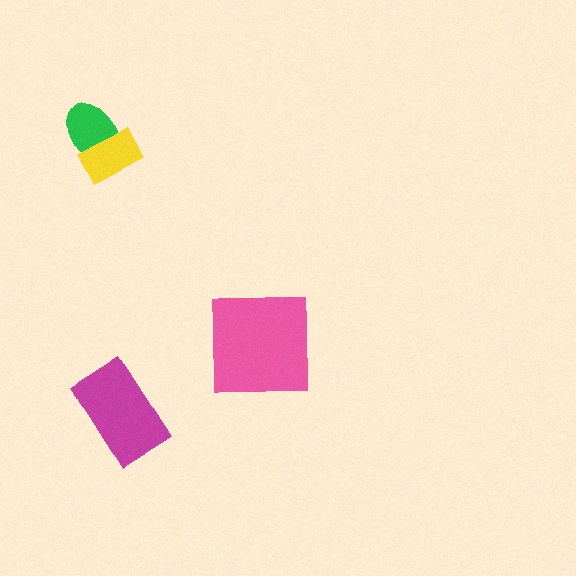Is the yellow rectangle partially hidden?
No, no other shape covers it.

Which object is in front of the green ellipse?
The yellow rectangle is in front of the green ellipse.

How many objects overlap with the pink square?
0 objects overlap with the pink square.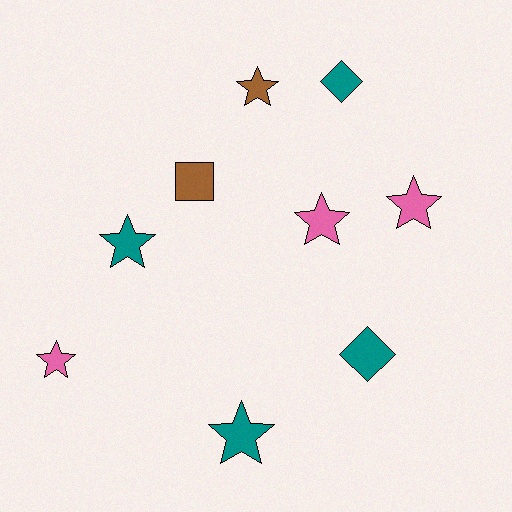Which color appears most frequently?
Teal, with 4 objects.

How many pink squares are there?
There are no pink squares.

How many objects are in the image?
There are 9 objects.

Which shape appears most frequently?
Star, with 6 objects.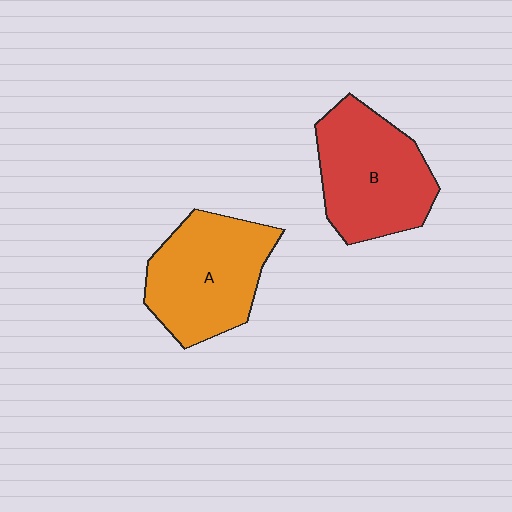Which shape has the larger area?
Shape B (red).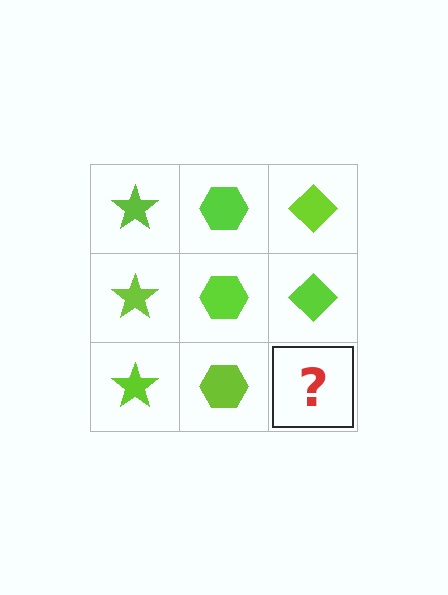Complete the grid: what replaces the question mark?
The question mark should be replaced with a lime diamond.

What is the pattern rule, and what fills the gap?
The rule is that each column has a consistent shape. The gap should be filled with a lime diamond.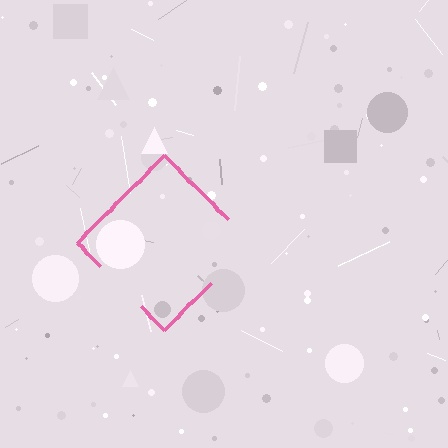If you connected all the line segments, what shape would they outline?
They would outline a diamond.